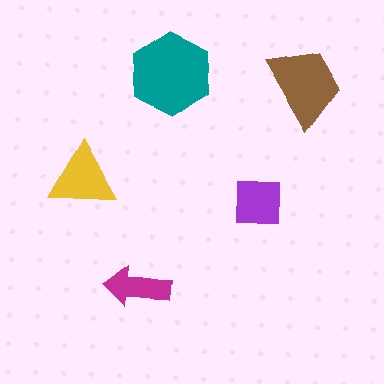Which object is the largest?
The teal hexagon.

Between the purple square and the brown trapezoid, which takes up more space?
The brown trapezoid.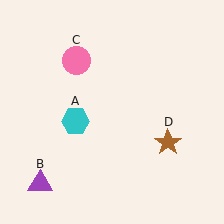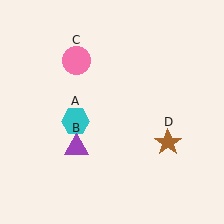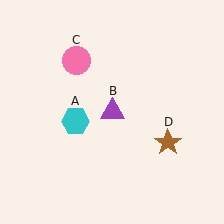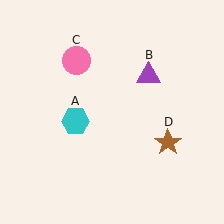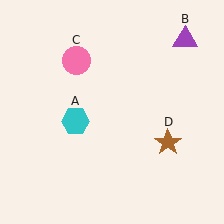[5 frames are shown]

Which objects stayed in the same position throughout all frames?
Cyan hexagon (object A) and pink circle (object C) and brown star (object D) remained stationary.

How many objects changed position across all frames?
1 object changed position: purple triangle (object B).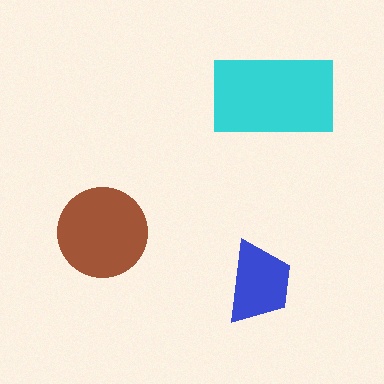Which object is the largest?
The cyan rectangle.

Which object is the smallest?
The blue trapezoid.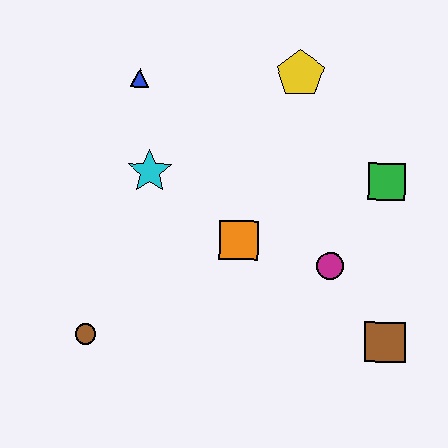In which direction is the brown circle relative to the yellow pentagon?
The brown circle is below the yellow pentagon.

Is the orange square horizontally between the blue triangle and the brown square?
Yes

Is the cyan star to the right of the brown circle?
Yes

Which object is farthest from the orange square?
The blue triangle is farthest from the orange square.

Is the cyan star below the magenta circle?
No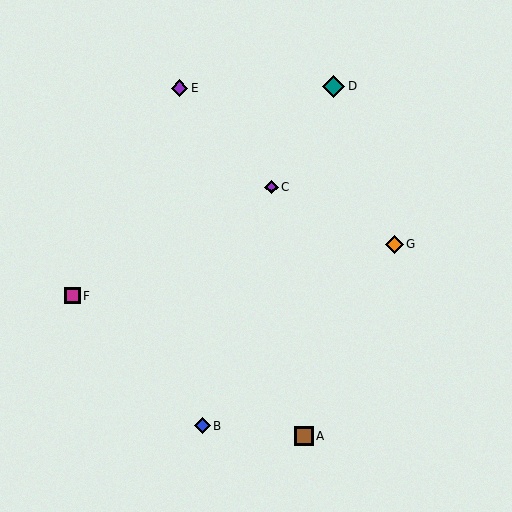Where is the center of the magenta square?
The center of the magenta square is at (72, 296).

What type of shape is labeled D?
Shape D is a teal diamond.